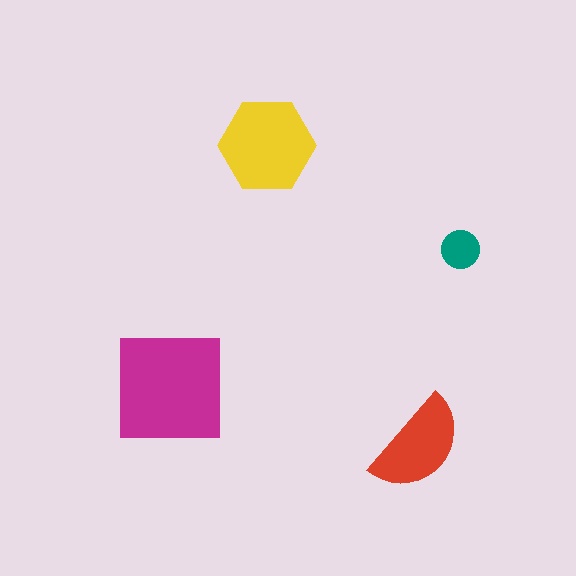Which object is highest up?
The yellow hexagon is topmost.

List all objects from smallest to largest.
The teal circle, the red semicircle, the yellow hexagon, the magenta square.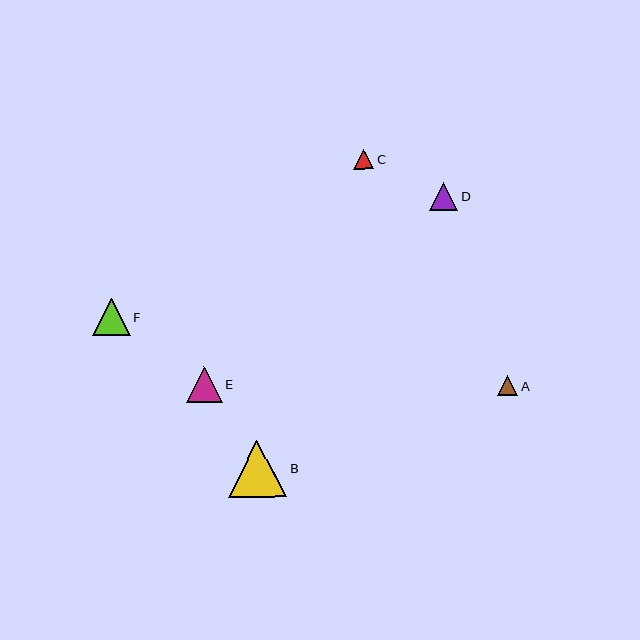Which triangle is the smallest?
Triangle A is the smallest with a size of approximately 20 pixels.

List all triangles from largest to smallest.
From largest to smallest: B, F, E, D, C, A.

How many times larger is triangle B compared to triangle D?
Triangle B is approximately 2.1 times the size of triangle D.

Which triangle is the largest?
Triangle B is the largest with a size of approximately 58 pixels.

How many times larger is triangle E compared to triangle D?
Triangle E is approximately 1.3 times the size of triangle D.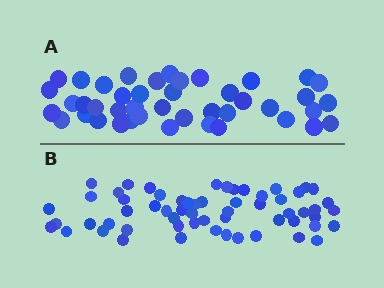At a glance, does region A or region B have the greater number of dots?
Region B (the bottom region) has more dots.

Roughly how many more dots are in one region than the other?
Region B has approximately 15 more dots than region A.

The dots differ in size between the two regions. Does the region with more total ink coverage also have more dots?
No. Region A has more total ink coverage because its dots are larger, but region B actually contains more individual dots. Total area can be misleading — the number of items is what matters here.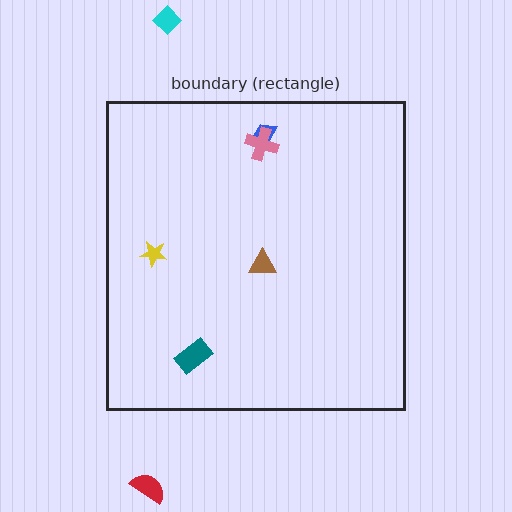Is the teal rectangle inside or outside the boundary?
Inside.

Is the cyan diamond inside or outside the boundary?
Outside.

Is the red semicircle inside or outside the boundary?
Outside.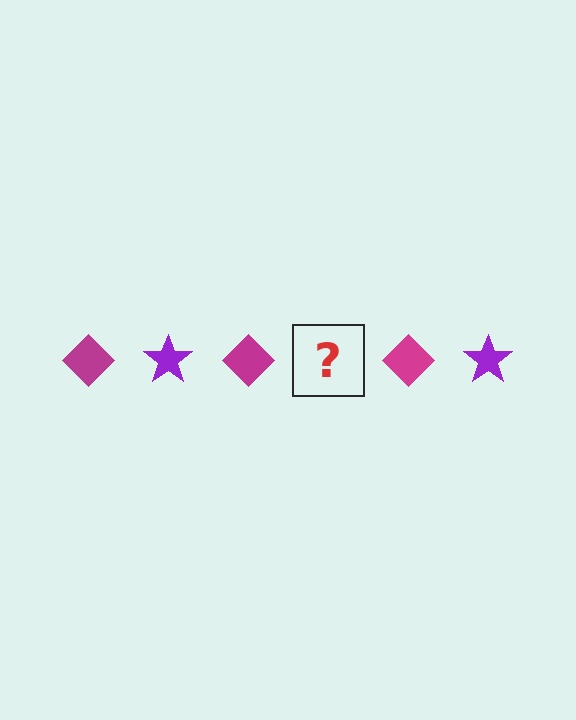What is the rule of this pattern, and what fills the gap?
The rule is that the pattern alternates between magenta diamond and purple star. The gap should be filled with a purple star.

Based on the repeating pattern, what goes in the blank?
The blank should be a purple star.